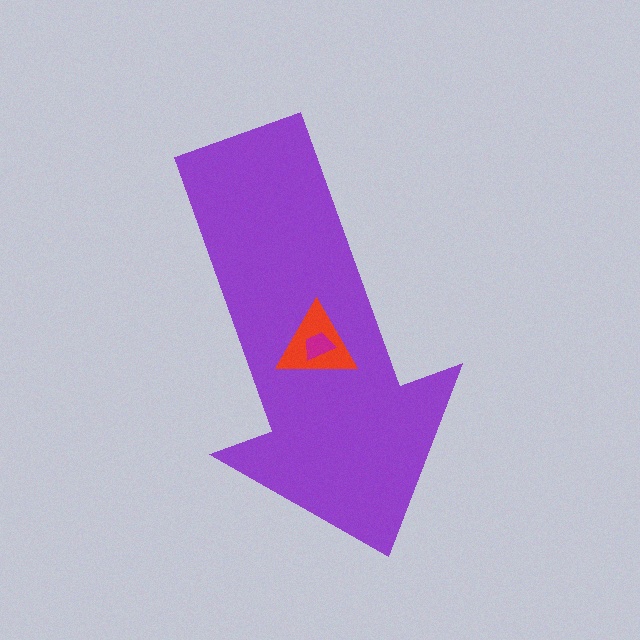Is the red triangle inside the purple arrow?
Yes.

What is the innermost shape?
The magenta trapezoid.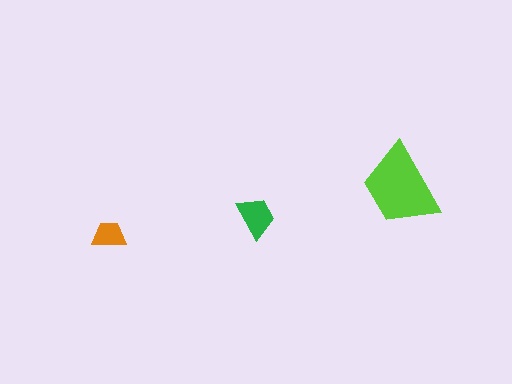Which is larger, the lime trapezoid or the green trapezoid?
The lime one.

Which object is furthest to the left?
The orange trapezoid is leftmost.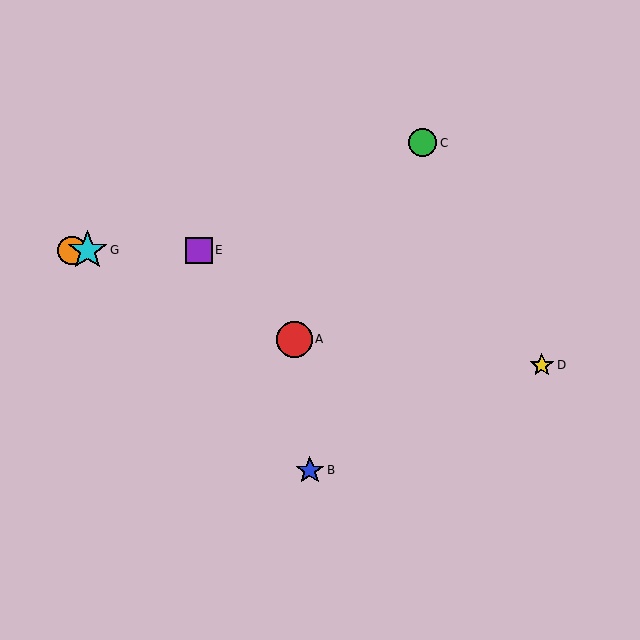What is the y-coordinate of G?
Object G is at y≈250.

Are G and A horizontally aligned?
No, G is at y≈250 and A is at y≈339.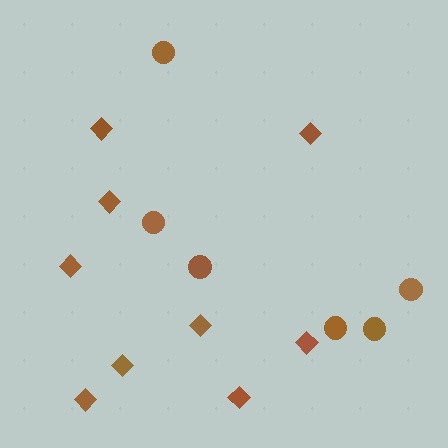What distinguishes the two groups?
There are 2 groups: one group of diamonds (9) and one group of circles (6).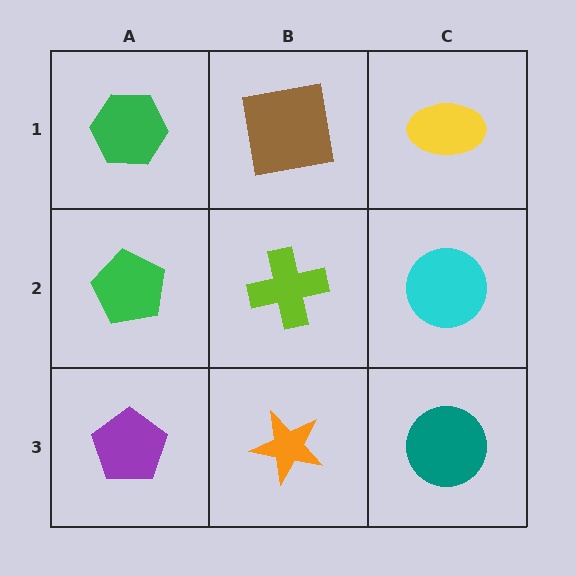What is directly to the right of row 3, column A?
An orange star.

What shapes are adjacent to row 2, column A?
A green hexagon (row 1, column A), a purple pentagon (row 3, column A), a lime cross (row 2, column B).